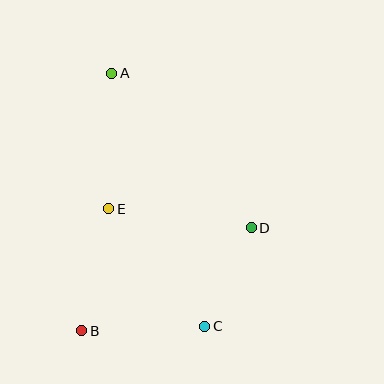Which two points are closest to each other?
Points C and D are closest to each other.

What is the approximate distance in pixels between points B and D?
The distance between B and D is approximately 198 pixels.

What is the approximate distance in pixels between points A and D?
The distance between A and D is approximately 208 pixels.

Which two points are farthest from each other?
Points A and C are farthest from each other.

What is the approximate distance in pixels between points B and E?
The distance between B and E is approximately 125 pixels.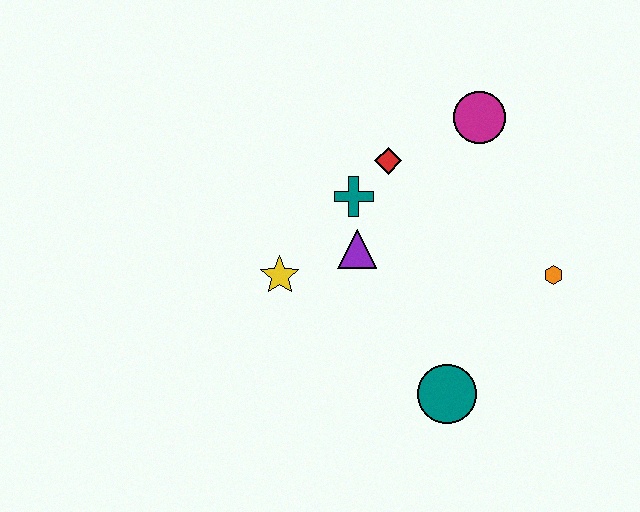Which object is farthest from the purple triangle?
The orange hexagon is farthest from the purple triangle.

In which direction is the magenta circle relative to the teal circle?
The magenta circle is above the teal circle.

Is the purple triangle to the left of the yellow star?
No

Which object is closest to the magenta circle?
The red diamond is closest to the magenta circle.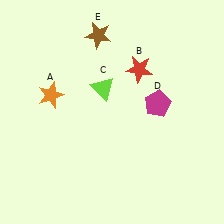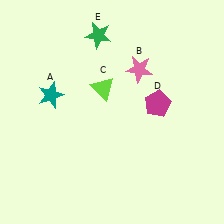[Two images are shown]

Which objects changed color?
A changed from orange to teal. B changed from red to pink. E changed from brown to green.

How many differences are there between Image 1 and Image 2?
There are 3 differences between the two images.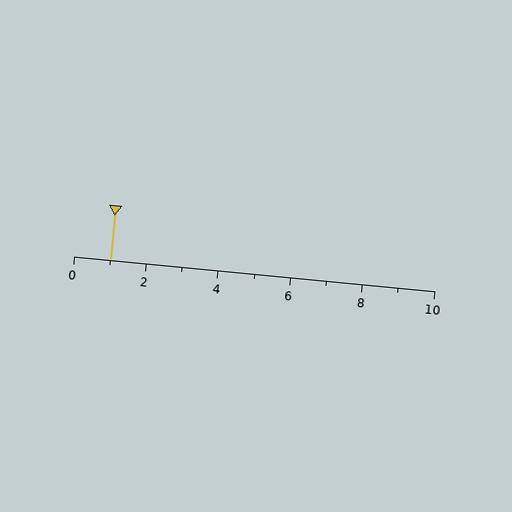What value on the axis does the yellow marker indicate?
The marker indicates approximately 1.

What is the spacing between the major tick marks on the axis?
The major ticks are spaced 2 apart.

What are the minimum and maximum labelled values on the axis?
The axis runs from 0 to 10.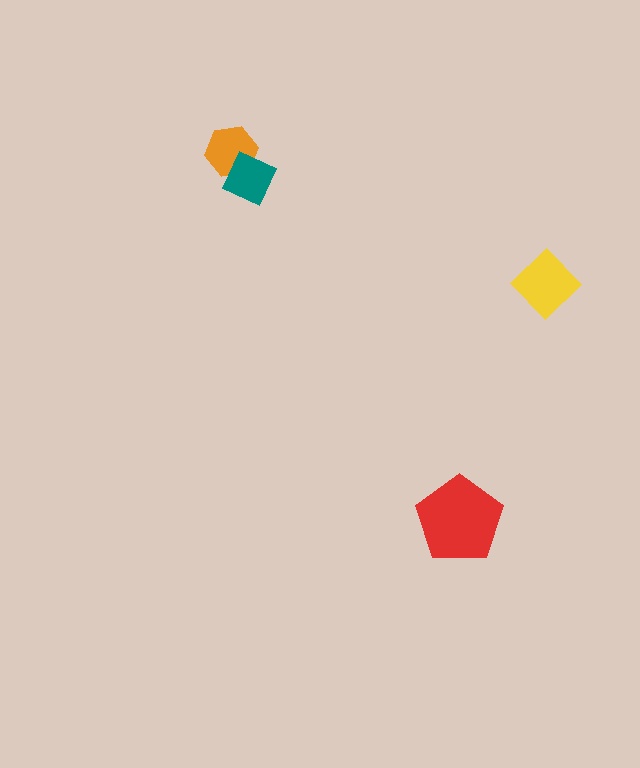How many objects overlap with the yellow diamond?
0 objects overlap with the yellow diamond.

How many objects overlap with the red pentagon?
0 objects overlap with the red pentagon.